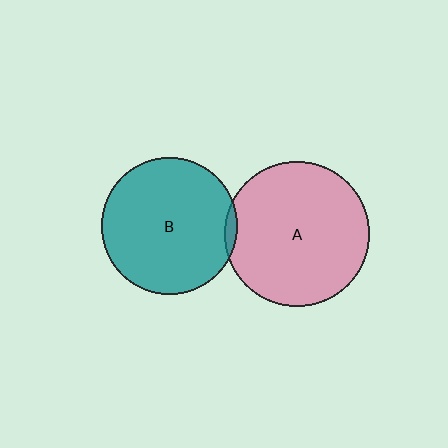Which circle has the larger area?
Circle A (pink).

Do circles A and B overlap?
Yes.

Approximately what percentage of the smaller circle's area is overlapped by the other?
Approximately 5%.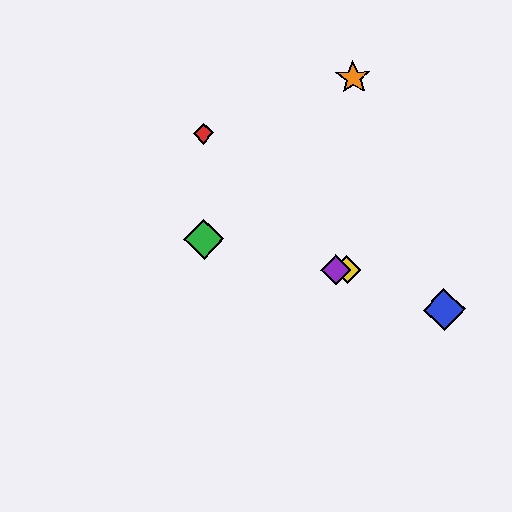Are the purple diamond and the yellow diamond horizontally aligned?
Yes, both are at y≈270.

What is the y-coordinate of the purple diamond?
The purple diamond is at y≈270.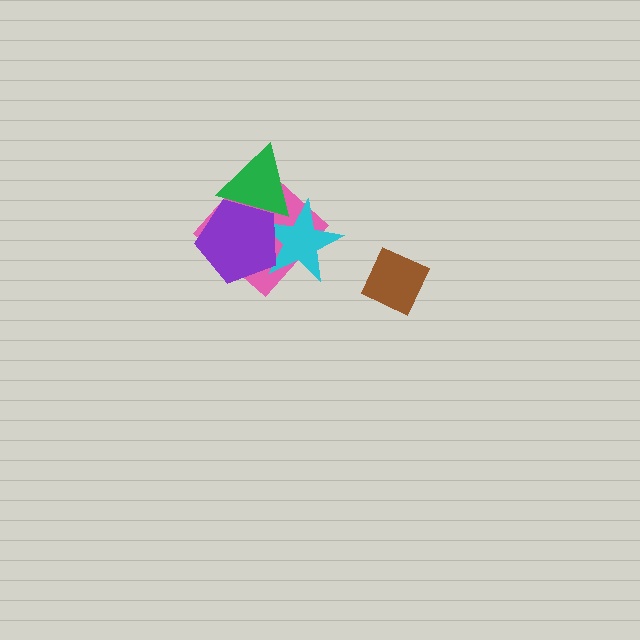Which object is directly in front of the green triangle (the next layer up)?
The cyan star is directly in front of the green triangle.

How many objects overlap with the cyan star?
3 objects overlap with the cyan star.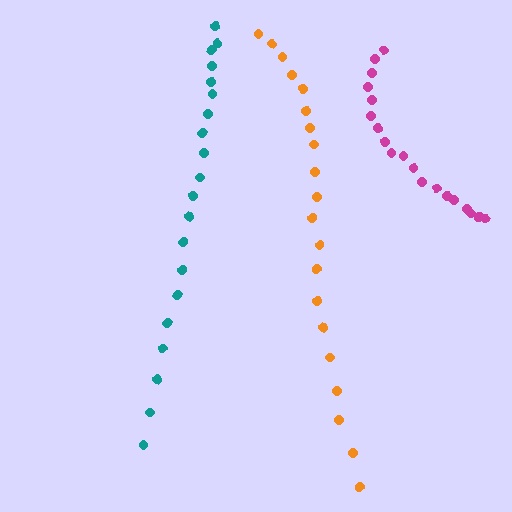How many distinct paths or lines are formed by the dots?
There are 3 distinct paths.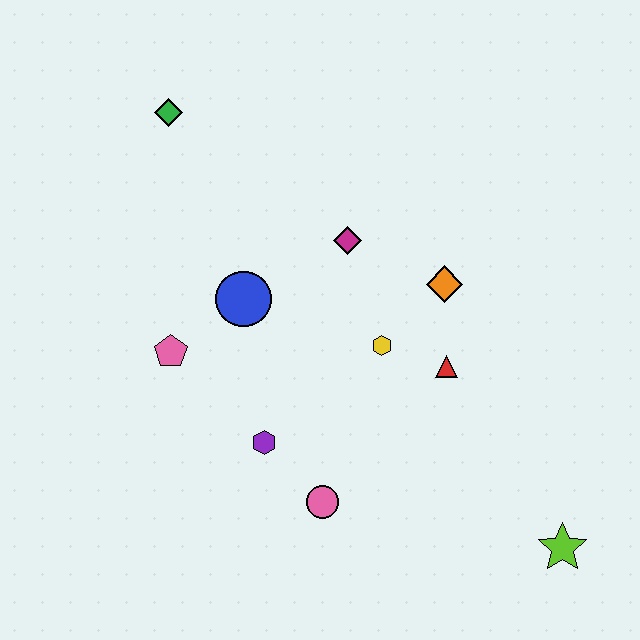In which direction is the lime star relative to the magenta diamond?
The lime star is below the magenta diamond.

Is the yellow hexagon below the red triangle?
No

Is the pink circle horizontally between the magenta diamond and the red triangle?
No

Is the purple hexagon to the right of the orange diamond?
No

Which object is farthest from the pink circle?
The green diamond is farthest from the pink circle.